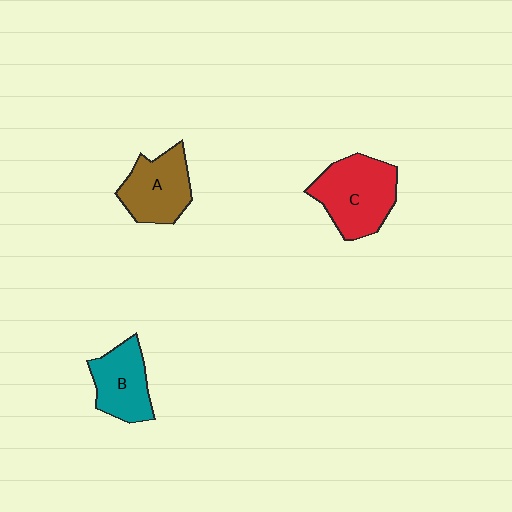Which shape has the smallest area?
Shape B (teal).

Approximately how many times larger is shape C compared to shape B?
Approximately 1.4 times.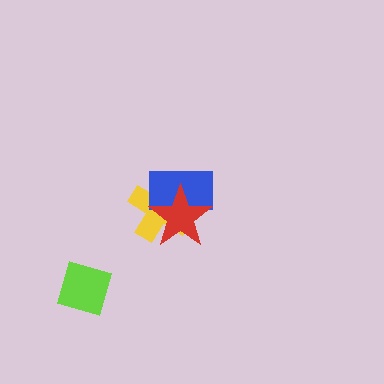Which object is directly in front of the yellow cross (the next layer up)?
The blue rectangle is directly in front of the yellow cross.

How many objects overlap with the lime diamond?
0 objects overlap with the lime diamond.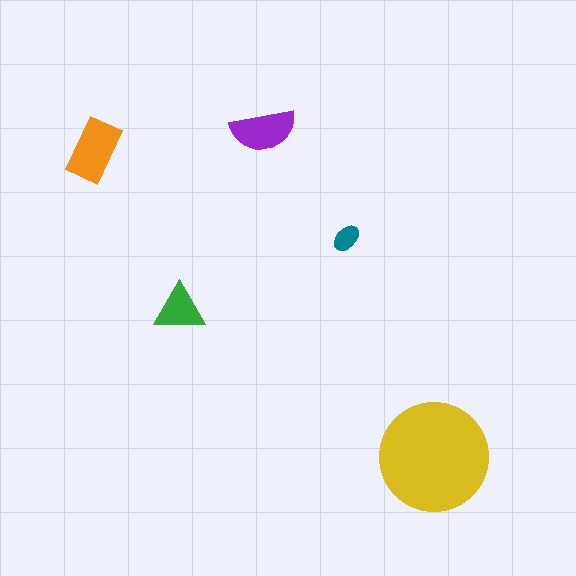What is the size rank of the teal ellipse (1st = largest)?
5th.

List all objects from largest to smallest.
The yellow circle, the orange rectangle, the purple semicircle, the green triangle, the teal ellipse.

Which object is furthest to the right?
The yellow circle is rightmost.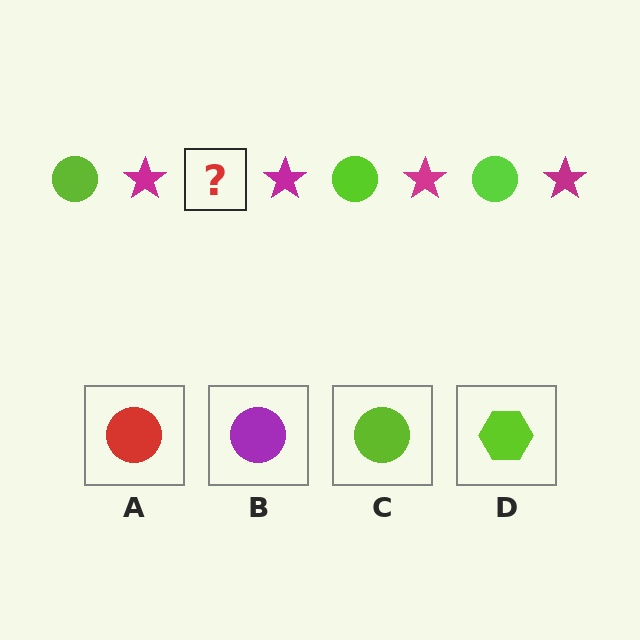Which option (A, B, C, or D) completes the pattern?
C.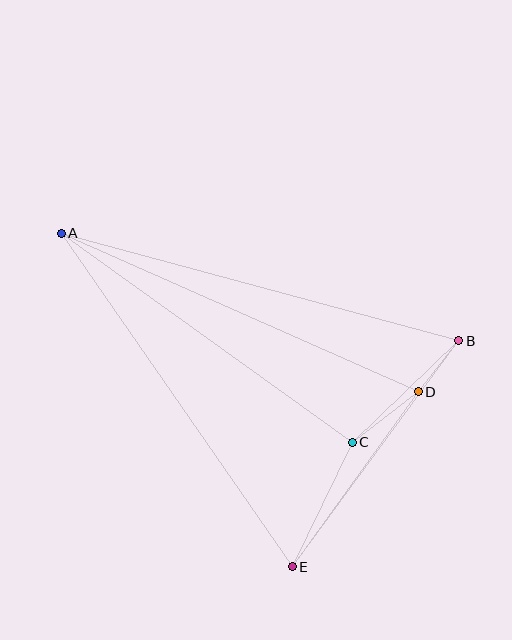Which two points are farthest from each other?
Points A and B are farthest from each other.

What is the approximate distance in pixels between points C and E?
The distance between C and E is approximately 138 pixels.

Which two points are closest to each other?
Points B and D are closest to each other.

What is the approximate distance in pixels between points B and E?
The distance between B and E is approximately 281 pixels.